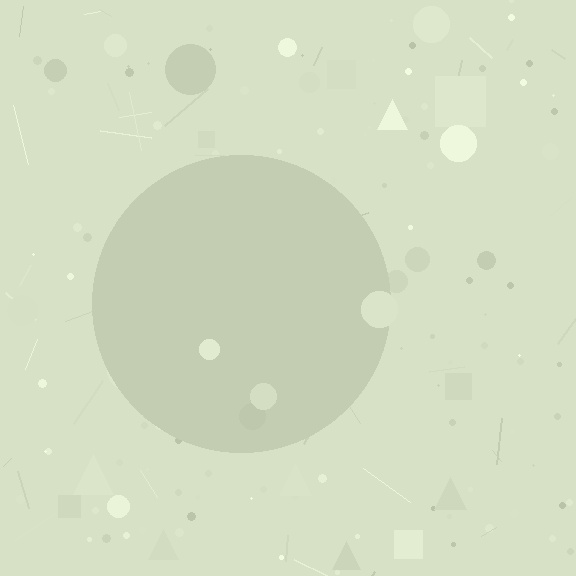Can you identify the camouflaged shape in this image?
The camouflaged shape is a circle.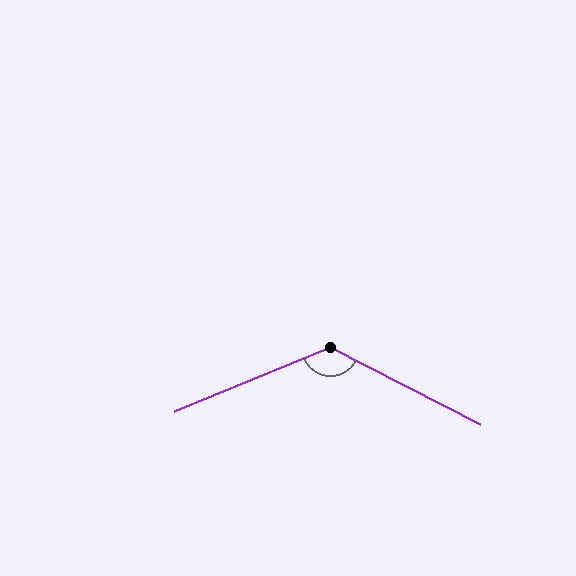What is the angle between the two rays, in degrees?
Approximately 130 degrees.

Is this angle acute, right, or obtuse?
It is obtuse.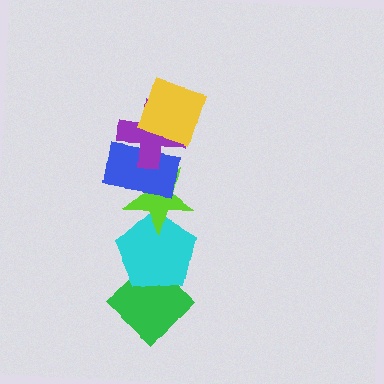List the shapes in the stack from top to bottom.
From top to bottom: the yellow square, the purple cross, the blue rectangle, the lime star, the cyan pentagon, the green diamond.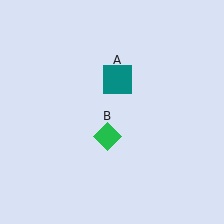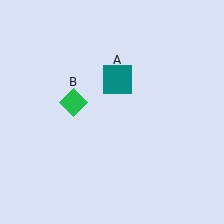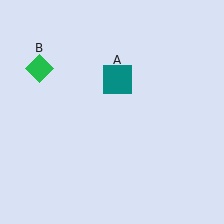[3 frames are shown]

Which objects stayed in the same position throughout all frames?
Teal square (object A) remained stationary.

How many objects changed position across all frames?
1 object changed position: green diamond (object B).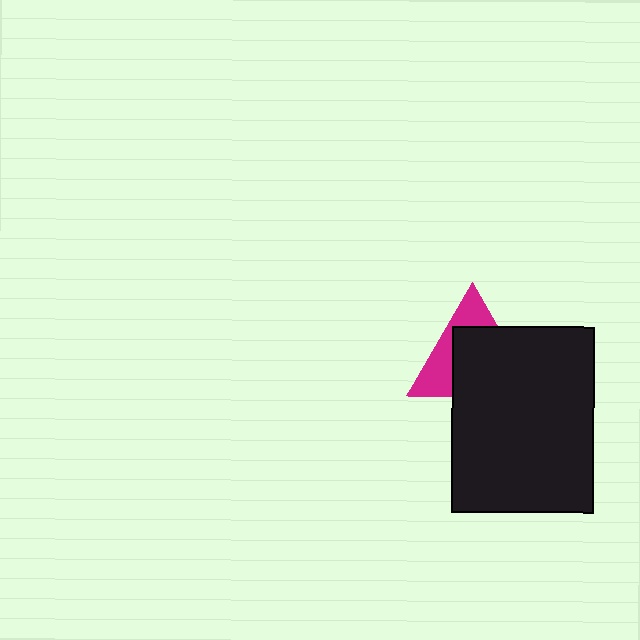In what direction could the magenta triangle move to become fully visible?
The magenta triangle could move toward the upper-left. That would shift it out from behind the black rectangle entirely.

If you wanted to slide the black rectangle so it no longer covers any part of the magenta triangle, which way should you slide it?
Slide it toward the lower-right — that is the most direct way to separate the two shapes.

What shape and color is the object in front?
The object in front is a black rectangle.